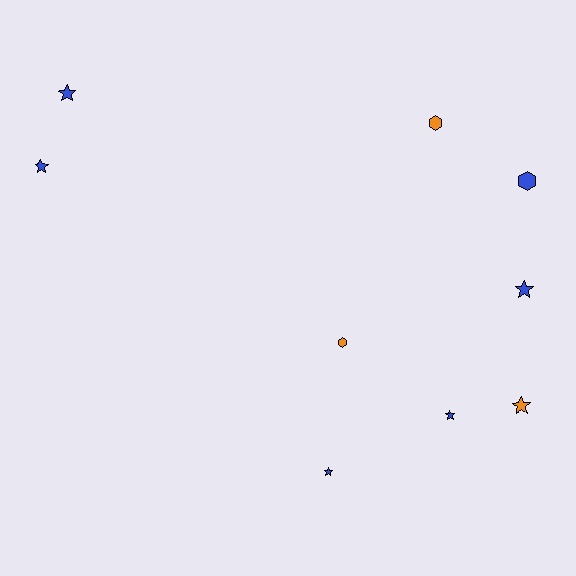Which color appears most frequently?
Blue, with 6 objects.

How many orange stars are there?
There is 1 orange star.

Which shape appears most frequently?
Star, with 6 objects.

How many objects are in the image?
There are 9 objects.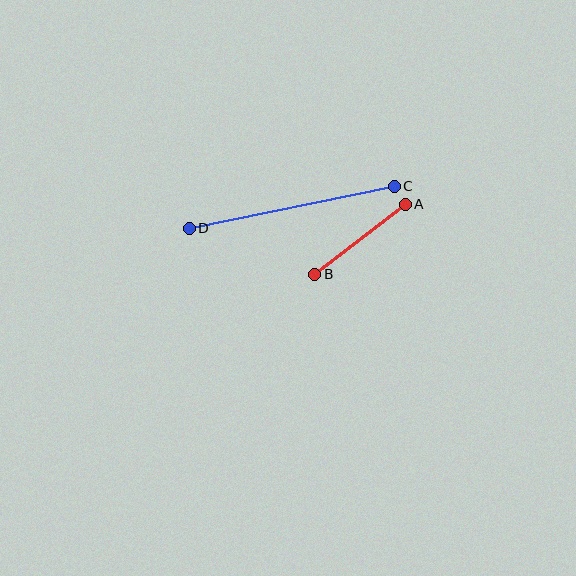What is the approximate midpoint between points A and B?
The midpoint is at approximately (360, 239) pixels.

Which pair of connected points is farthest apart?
Points C and D are farthest apart.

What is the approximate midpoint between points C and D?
The midpoint is at approximately (292, 207) pixels.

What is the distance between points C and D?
The distance is approximately 209 pixels.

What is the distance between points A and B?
The distance is approximately 114 pixels.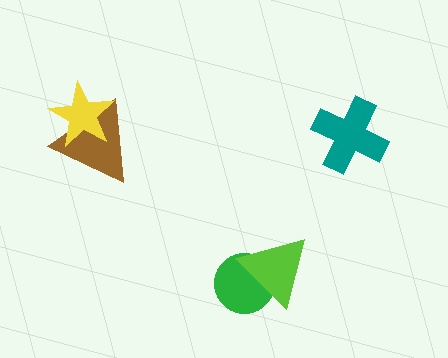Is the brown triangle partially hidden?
Yes, it is partially covered by another shape.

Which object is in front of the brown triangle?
The yellow star is in front of the brown triangle.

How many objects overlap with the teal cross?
0 objects overlap with the teal cross.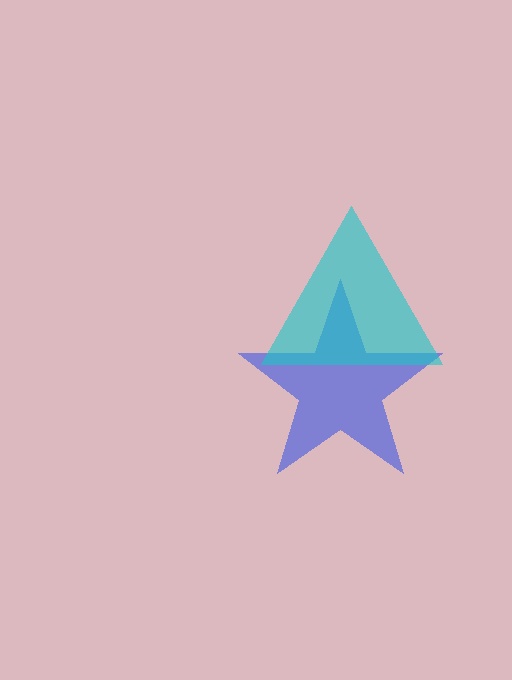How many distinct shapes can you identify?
There are 2 distinct shapes: a blue star, a cyan triangle.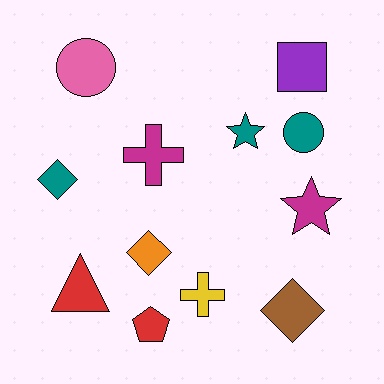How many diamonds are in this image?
There are 3 diamonds.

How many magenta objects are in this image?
There are 2 magenta objects.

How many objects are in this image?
There are 12 objects.